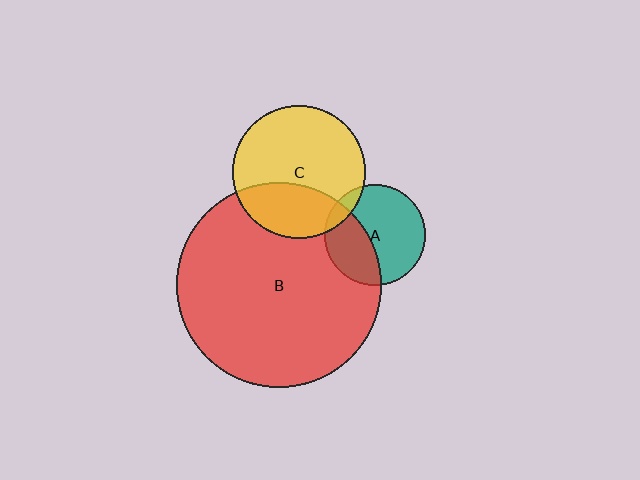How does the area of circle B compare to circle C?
Approximately 2.4 times.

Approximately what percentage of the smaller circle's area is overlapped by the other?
Approximately 30%.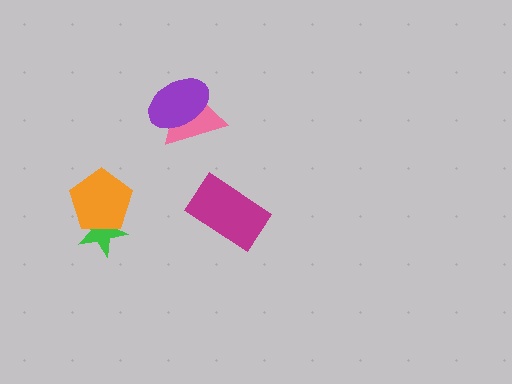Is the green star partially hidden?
Yes, it is partially covered by another shape.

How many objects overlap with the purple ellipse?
1 object overlaps with the purple ellipse.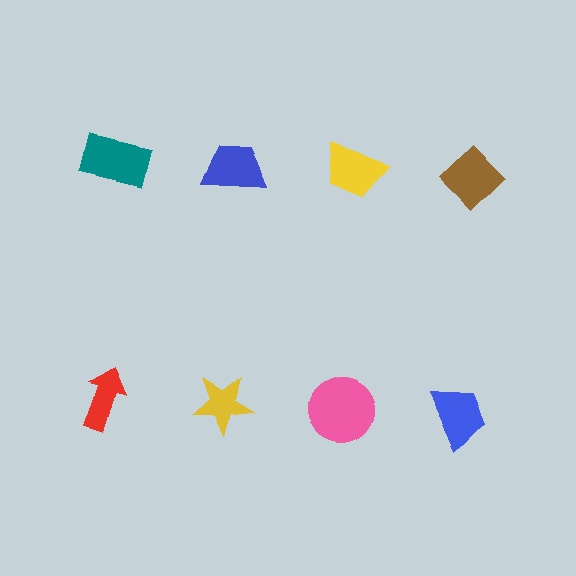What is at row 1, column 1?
A teal rectangle.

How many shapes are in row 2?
4 shapes.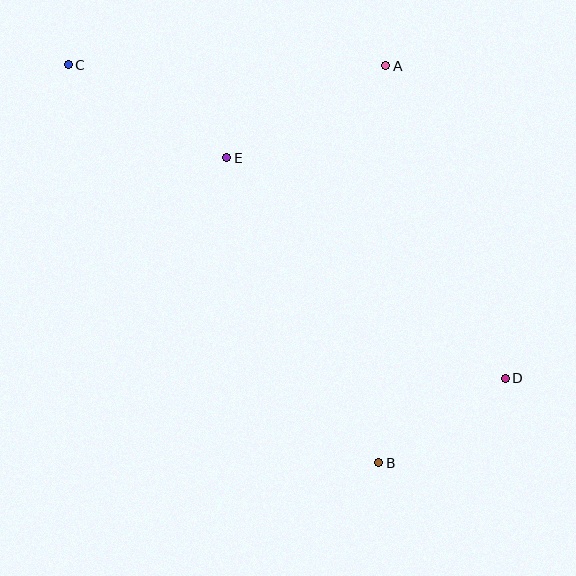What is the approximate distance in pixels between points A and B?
The distance between A and B is approximately 397 pixels.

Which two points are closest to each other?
Points B and D are closest to each other.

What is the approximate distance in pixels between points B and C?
The distance between B and C is approximately 504 pixels.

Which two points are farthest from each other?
Points C and D are farthest from each other.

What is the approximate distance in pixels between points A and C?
The distance between A and C is approximately 317 pixels.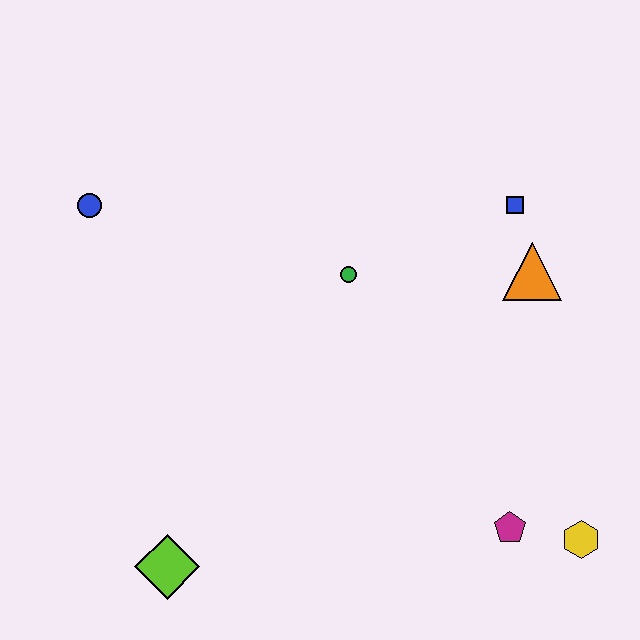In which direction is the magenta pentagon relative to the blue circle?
The magenta pentagon is to the right of the blue circle.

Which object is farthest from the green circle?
The yellow hexagon is farthest from the green circle.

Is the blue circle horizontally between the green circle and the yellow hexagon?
No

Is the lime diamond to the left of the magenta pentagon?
Yes